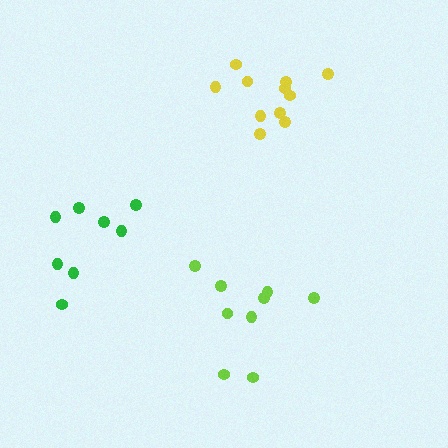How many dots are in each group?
Group 1: 9 dots, Group 2: 8 dots, Group 3: 11 dots (28 total).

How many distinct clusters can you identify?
There are 3 distinct clusters.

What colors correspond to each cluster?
The clusters are colored: lime, green, yellow.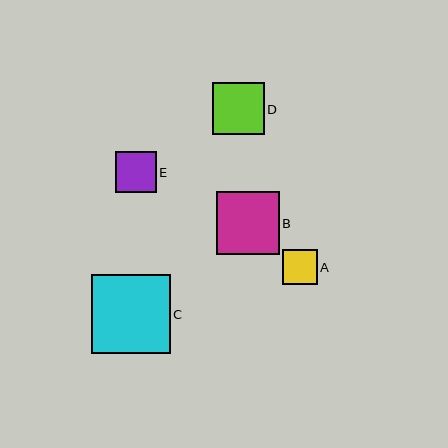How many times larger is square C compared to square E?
Square C is approximately 1.9 times the size of square E.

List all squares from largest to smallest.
From largest to smallest: C, B, D, E, A.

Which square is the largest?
Square C is the largest with a size of approximately 79 pixels.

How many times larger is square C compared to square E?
Square C is approximately 1.9 times the size of square E.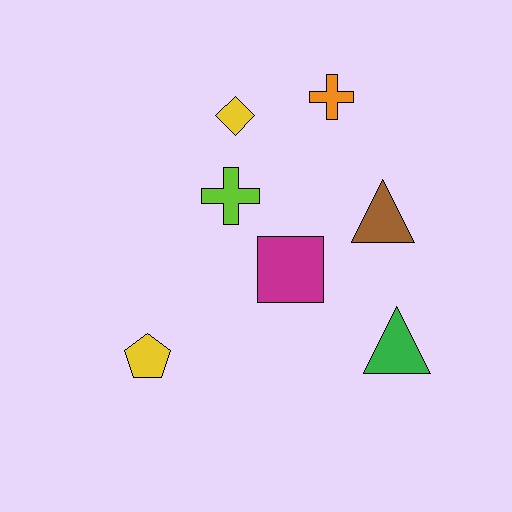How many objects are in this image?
There are 7 objects.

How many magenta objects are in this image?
There is 1 magenta object.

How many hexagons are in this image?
There are no hexagons.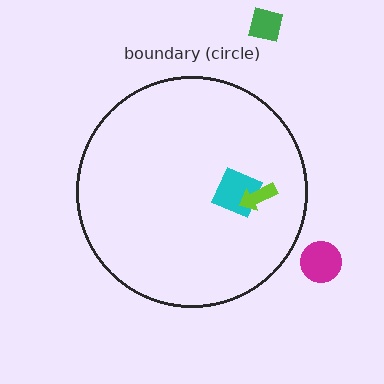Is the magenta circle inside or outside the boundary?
Outside.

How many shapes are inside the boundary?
2 inside, 2 outside.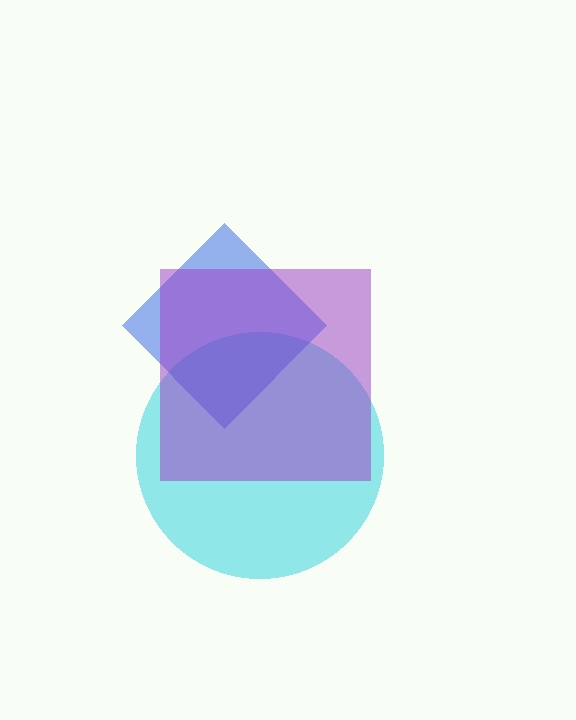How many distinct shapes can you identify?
There are 3 distinct shapes: a cyan circle, a blue diamond, a purple square.